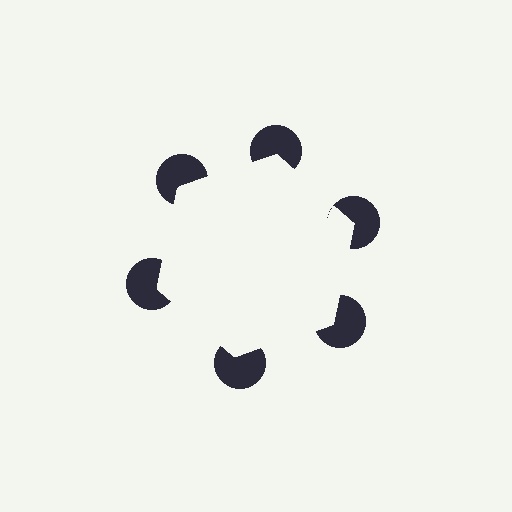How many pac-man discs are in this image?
There are 6 — one at each vertex of the illusory hexagon.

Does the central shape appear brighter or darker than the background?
It typically appears slightly brighter than the background, even though no actual brightness change is drawn.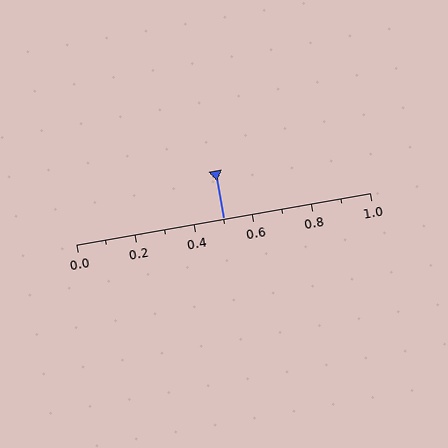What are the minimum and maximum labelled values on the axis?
The axis runs from 0.0 to 1.0.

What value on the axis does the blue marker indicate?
The marker indicates approximately 0.5.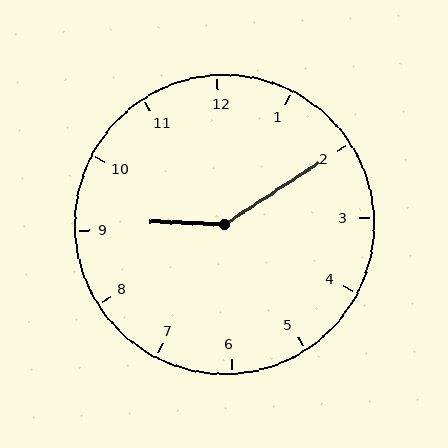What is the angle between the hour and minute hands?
Approximately 145 degrees.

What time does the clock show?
9:10.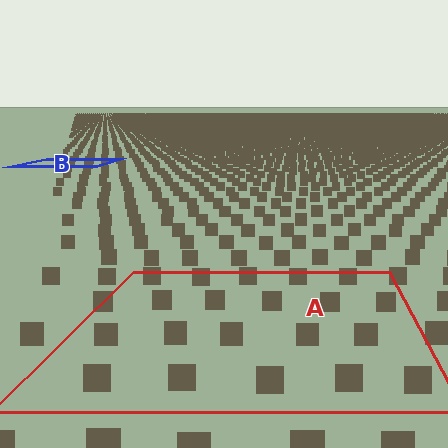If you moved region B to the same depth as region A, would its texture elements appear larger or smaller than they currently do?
They would appear larger. At a closer depth, the same texture elements are projected at a bigger on-screen size.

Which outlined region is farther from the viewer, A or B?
Region B is farther from the viewer — the texture elements inside it appear smaller and more densely packed.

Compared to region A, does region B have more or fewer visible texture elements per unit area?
Region B has more texture elements per unit area — they are packed more densely because it is farther away.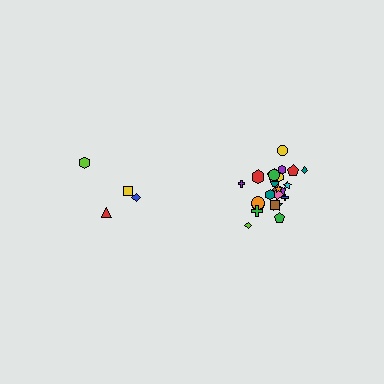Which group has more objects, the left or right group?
The right group.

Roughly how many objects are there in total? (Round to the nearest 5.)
Roughly 30 objects in total.